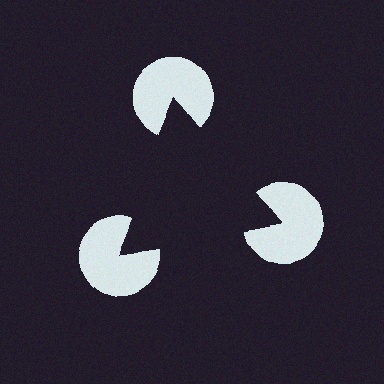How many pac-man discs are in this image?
There are 3 — one at each vertex of the illusory triangle.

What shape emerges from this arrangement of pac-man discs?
An illusory triangle — its edges are inferred from the aligned wedge cuts in the pac-man discs, not physically drawn.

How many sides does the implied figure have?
3 sides.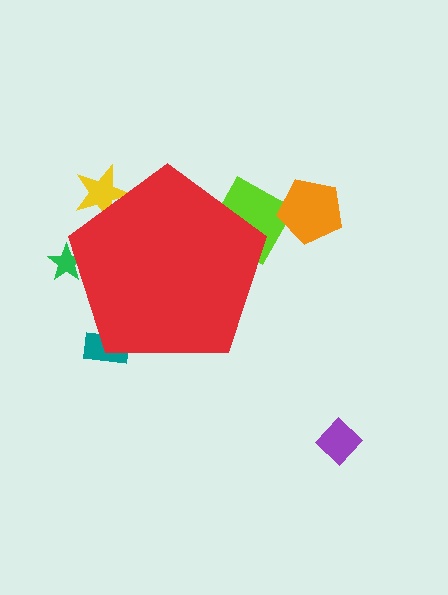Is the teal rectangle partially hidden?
Yes, the teal rectangle is partially hidden behind the red pentagon.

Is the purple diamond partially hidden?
No, the purple diamond is fully visible.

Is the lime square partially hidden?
Yes, the lime square is partially hidden behind the red pentagon.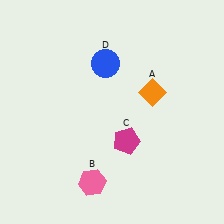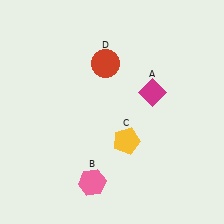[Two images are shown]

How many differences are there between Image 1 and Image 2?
There are 3 differences between the two images.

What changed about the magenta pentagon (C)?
In Image 1, C is magenta. In Image 2, it changed to yellow.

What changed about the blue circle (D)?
In Image 1, D is blue. In Image 2, it changed to red.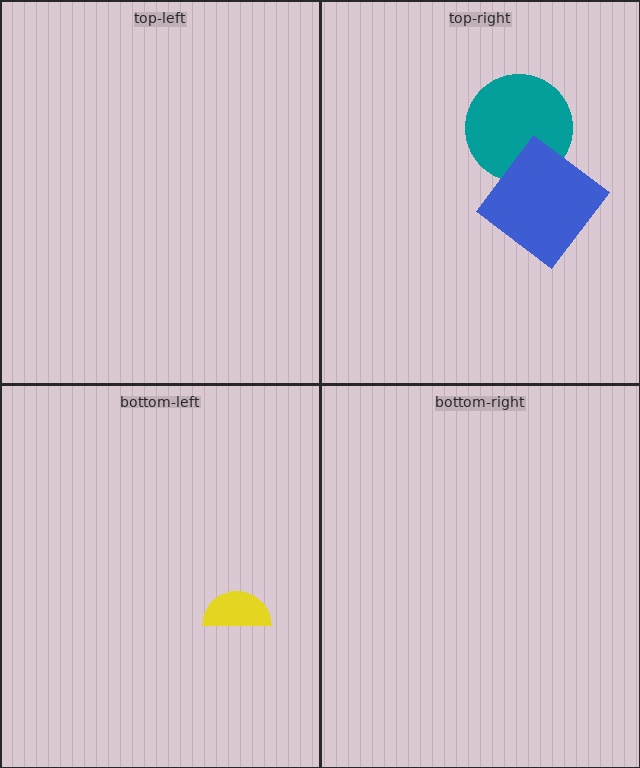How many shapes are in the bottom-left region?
1.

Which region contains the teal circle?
The top-right region.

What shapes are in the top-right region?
The teal circle, the blue diamond.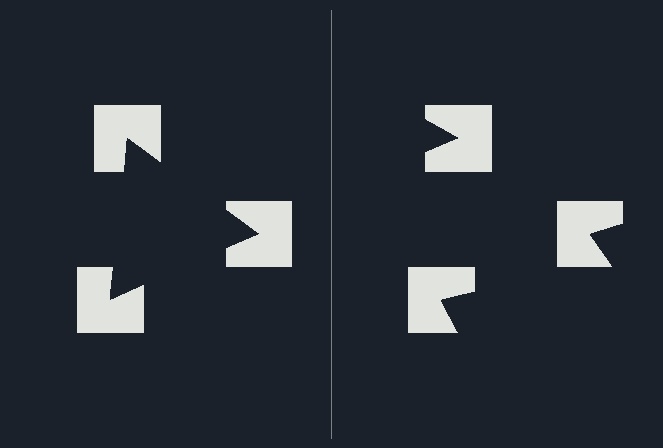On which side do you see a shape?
An illusory triangle appears on the left side. On the right side the wedge cuts are rotated, so no coherent shape forms.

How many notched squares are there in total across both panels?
6 — 3 on each side.